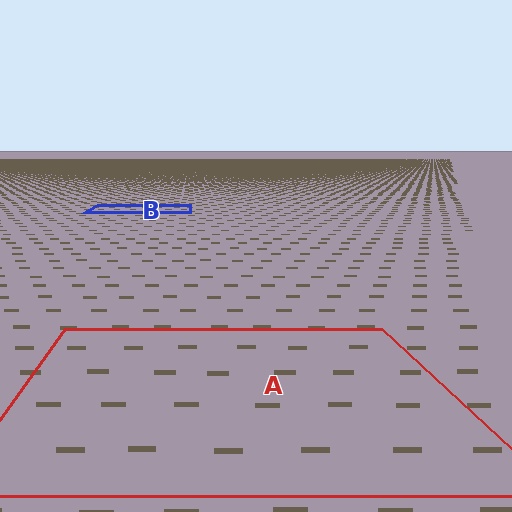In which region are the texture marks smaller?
The texture marks are smaller in region B, because it is farther away.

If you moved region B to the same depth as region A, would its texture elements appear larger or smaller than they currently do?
They would appear larger. At a closer depth, the same texture elements are projected at a bigger on-screen size.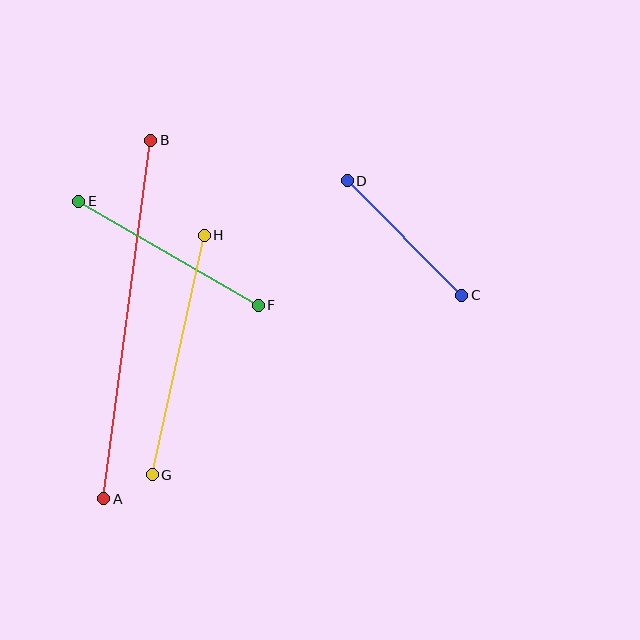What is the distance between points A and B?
The distance is approximately 362 pixels.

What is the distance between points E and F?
The distance is approximately 208 pixels.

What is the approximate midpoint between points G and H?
The midpoint is at approximately (178, 355) pixels.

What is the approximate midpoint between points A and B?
The midpoint is at approximately (127, 320) pixels.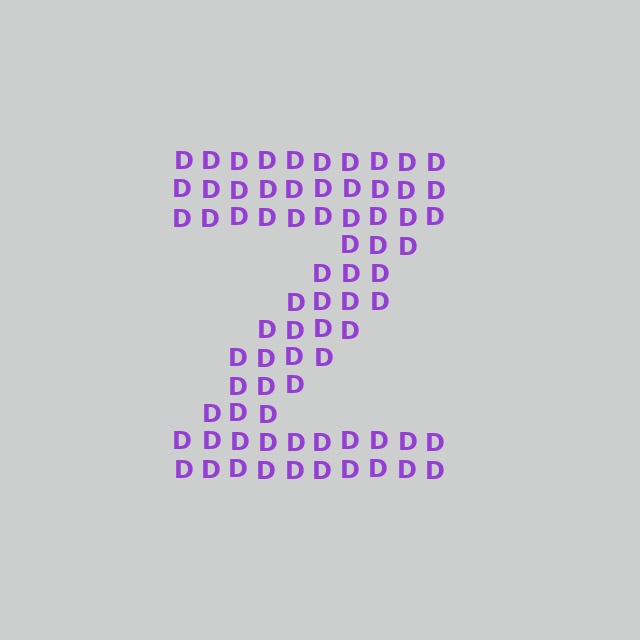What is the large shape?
The large shape is the letter Z.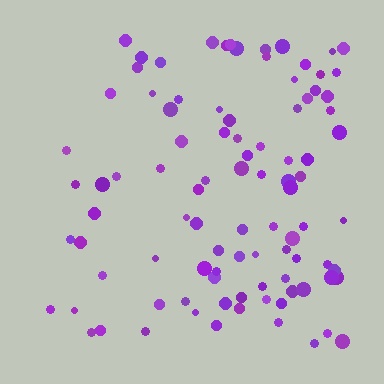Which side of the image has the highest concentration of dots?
The right.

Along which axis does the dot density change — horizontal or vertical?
Horizontal.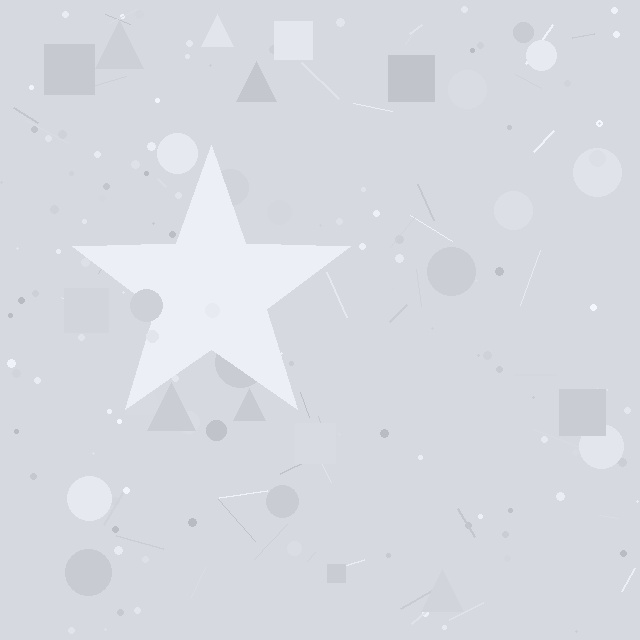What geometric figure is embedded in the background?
A star is embedded in the background.